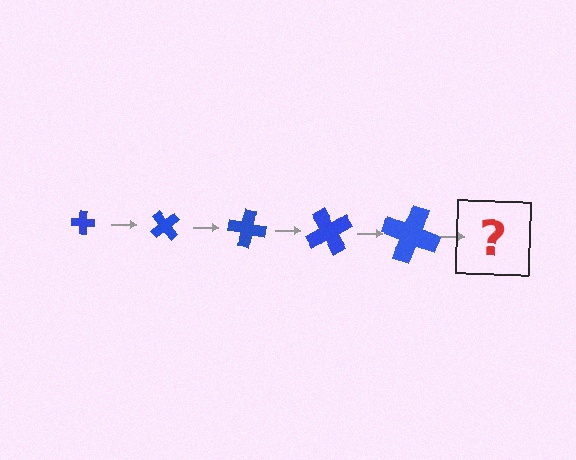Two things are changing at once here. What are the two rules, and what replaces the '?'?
The two rules are that the cross grows larger each step and it rotates 50 degrees each step. The '?' should be a cross, larger than the previous one and rotated 250 degrees from the start.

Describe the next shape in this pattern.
It should be a cross, larger than the previous one and rotated 250 degrees from the start.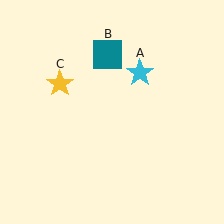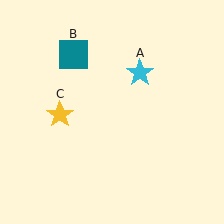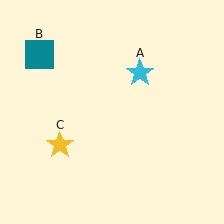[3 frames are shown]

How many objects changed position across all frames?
2 objects changed position: teal square (object B), yellow star (object C).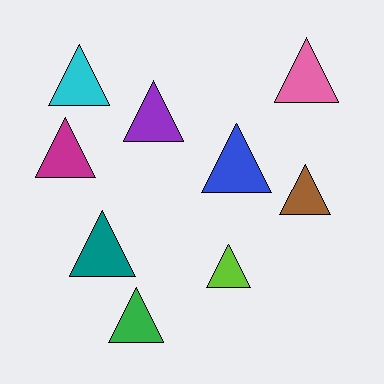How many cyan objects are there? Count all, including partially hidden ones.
There is 1 cyan object.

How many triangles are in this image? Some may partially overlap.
There are 9 triangles.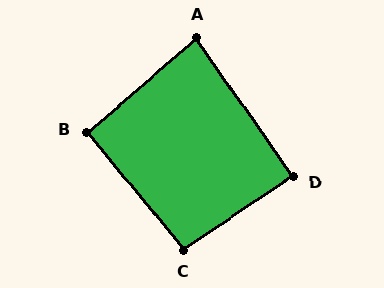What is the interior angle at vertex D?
Approximately 89 degrees (approximately right).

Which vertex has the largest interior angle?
C, at approximately 96 degrees.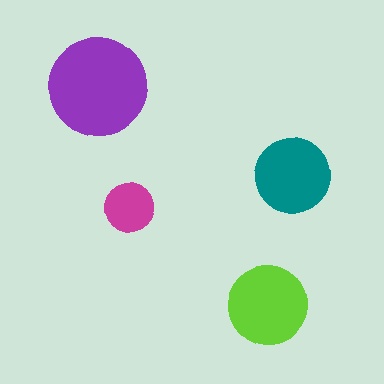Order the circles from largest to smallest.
the purple one, the lime one, the teal one, the magenta one.